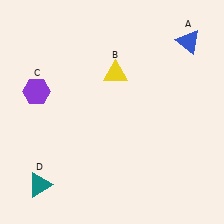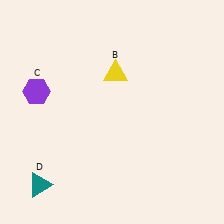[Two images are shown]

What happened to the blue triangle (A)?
The blue triangle (A) was removed in Image 2. It was in the top-right area of Image 1.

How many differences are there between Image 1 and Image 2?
There is 1 difference between the two images.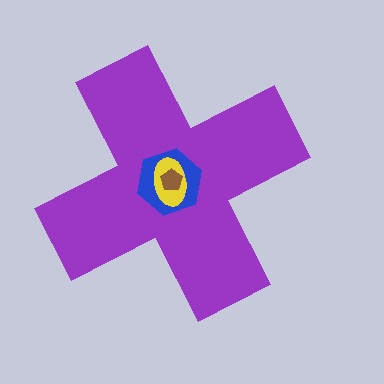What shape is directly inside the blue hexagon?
The yellow ellipse.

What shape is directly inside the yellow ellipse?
The brown pentagon.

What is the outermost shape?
The purple cross.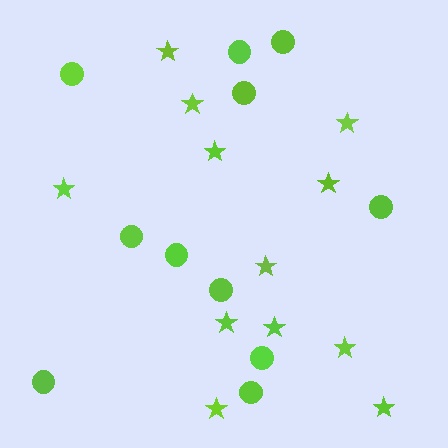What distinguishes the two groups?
There are 2 groups: one group of circles (11) and one group of stars (12).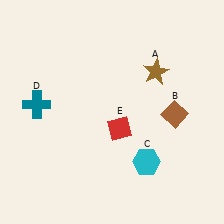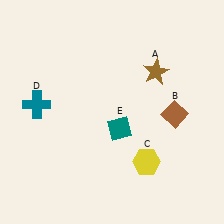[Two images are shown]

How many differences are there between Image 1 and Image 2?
There are 2 differences between the two images.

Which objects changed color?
C changed from cyan to yellow. E changed from red to teal.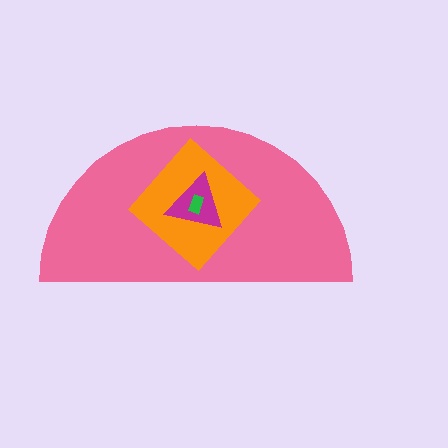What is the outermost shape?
The pink semicircle.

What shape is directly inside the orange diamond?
The magenta triangle.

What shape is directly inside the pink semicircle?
The orange diamond.